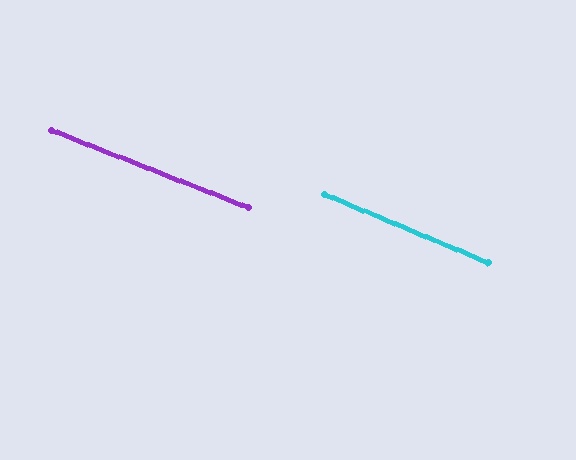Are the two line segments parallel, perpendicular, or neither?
Parallel — their directions differ by only 1.3°.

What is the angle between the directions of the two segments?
Approximately 1 degree.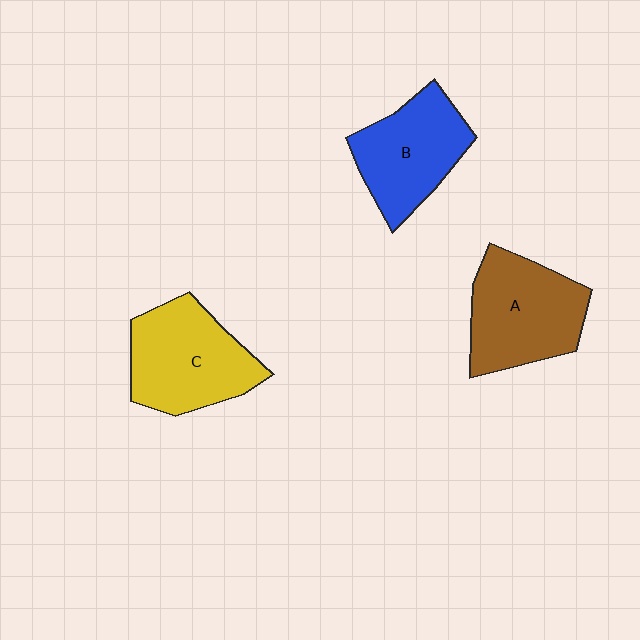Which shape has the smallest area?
Shape B (blue).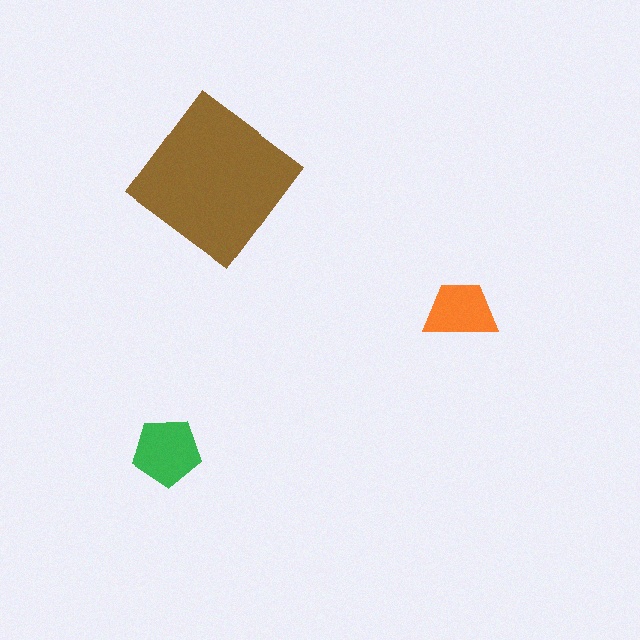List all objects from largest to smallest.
The brown diamond, the green pentagon, the orange trapezoid.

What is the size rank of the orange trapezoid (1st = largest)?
3rd.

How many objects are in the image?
There are 3 objects in the image.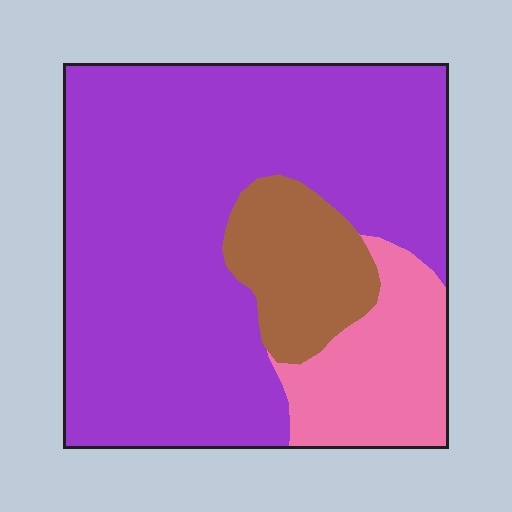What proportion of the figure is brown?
Brown covers 13% of the figure.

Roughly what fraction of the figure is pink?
Pink covers roughly 15% of the figure.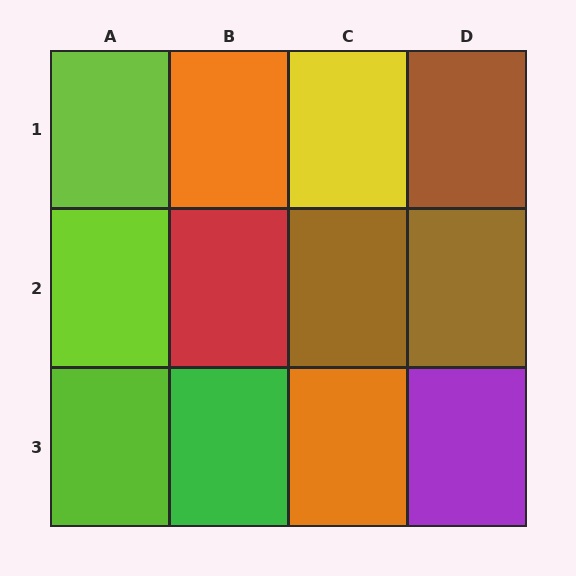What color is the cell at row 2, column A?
Lime.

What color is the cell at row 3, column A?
Lime.